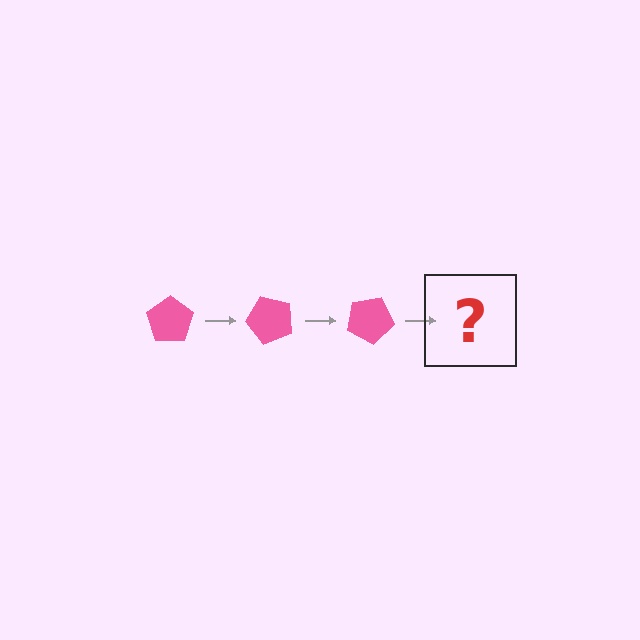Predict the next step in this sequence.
The next step is a pink pentagon rotated 150 degrees.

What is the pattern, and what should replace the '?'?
The pattern is that the pentagon rotates 50 degrees each step. The '?' should be a pink pentagon rotated 150 degrees.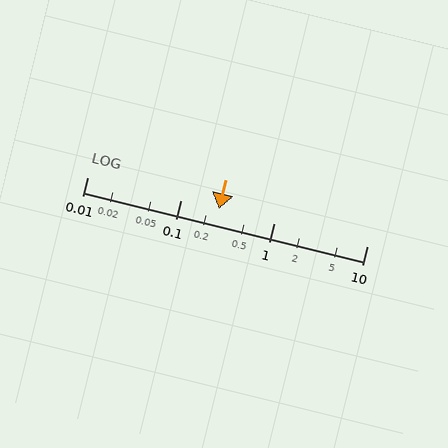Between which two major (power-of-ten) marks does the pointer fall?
The pointer is between 0.1 and 1.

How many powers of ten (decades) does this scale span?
The scale spans 3 decades, from 0.01 to 10.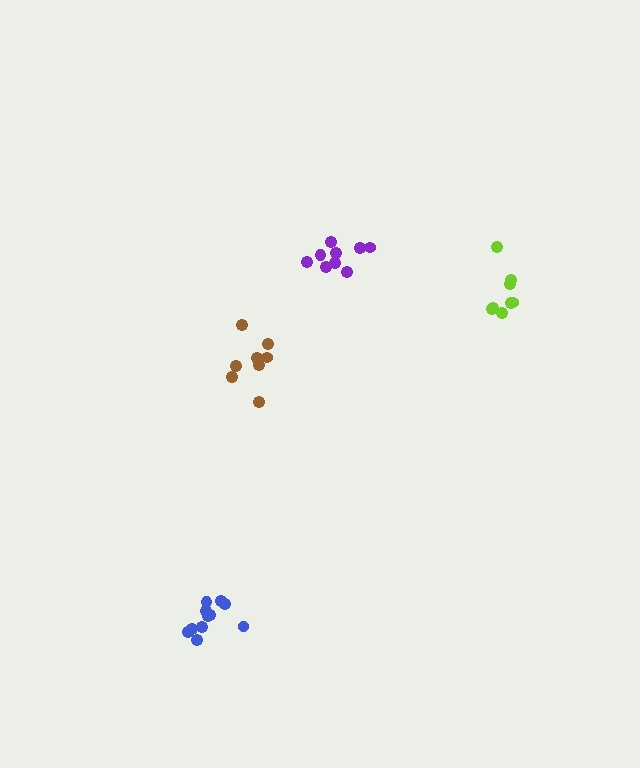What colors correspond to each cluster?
The clusters are colored: blue, purple, lime, brown.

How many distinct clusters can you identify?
There are 4 distinct clusters.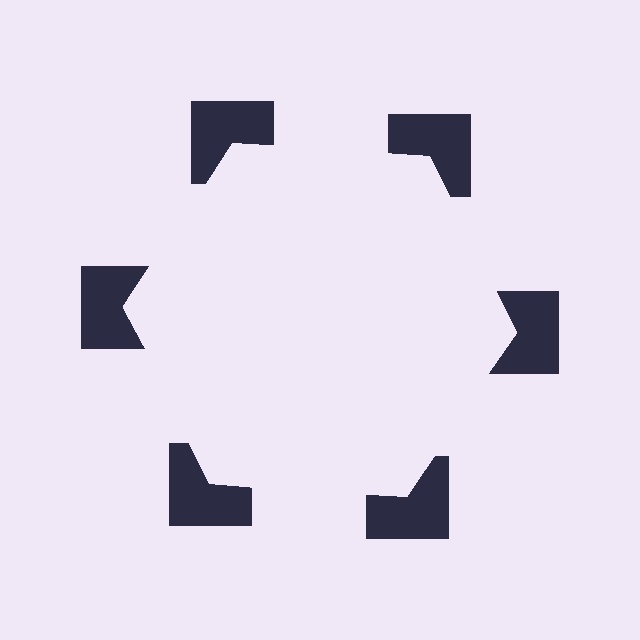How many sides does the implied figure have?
6 sides.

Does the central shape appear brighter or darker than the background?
It typically appears slightly brighter than the background, even though no actual brightness change is drawn.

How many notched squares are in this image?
There are 6 — one at each vertex of the illusory hexagon.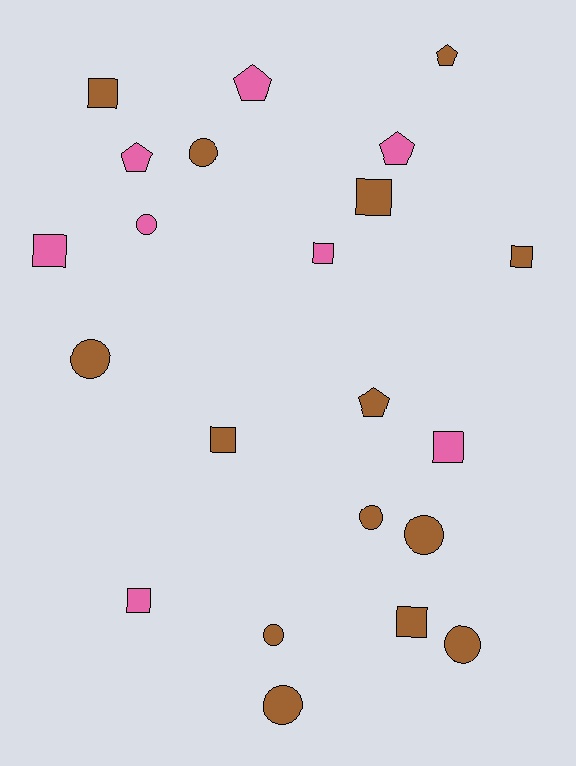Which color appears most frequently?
Brown, with 14 objects.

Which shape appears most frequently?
Square, with 9 objects.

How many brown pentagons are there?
There are 2 brown pentagons.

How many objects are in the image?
There are 22 objects.